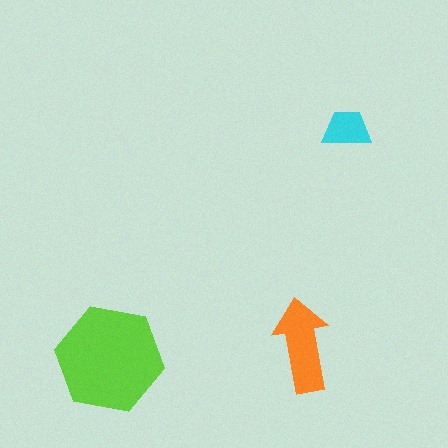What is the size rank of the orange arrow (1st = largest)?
2nd.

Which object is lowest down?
The lime hexagon is bottommost.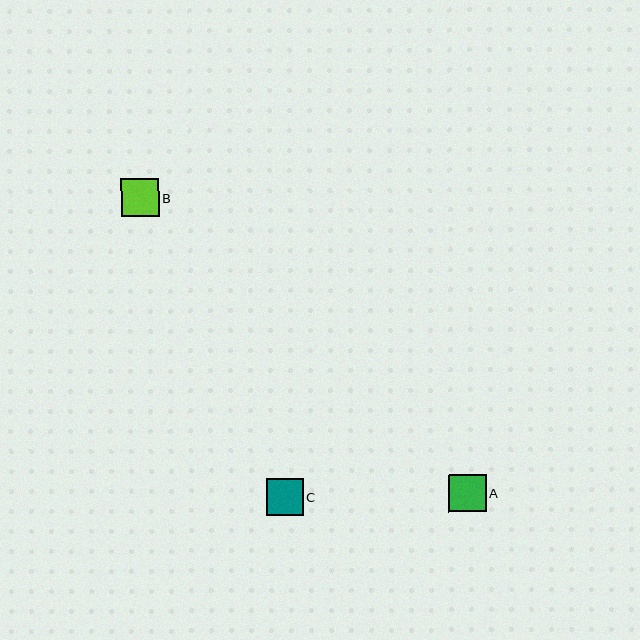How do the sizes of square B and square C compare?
Square B and square C are approximately the same size.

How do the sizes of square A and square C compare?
Square A and square C are approximately the same size.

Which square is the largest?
Square B is the largest with a size of approximately 38 pixels.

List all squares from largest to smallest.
From largest to smallest: B, A, C.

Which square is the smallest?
Square C is the smallest with a size of approximately 36 pixels.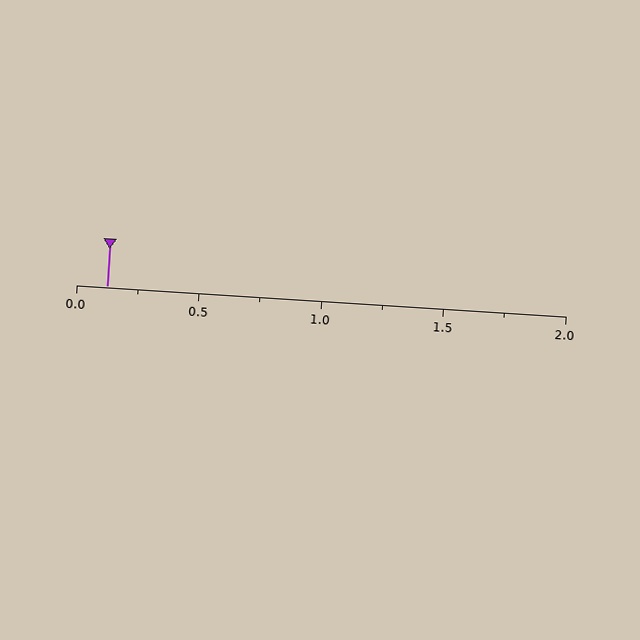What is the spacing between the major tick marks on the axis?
The major ticks are spaced 0.5 apart.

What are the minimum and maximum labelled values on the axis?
The axis runs from 0.0 to 2.0.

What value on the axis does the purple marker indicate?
The marker indicates approximately 0.12.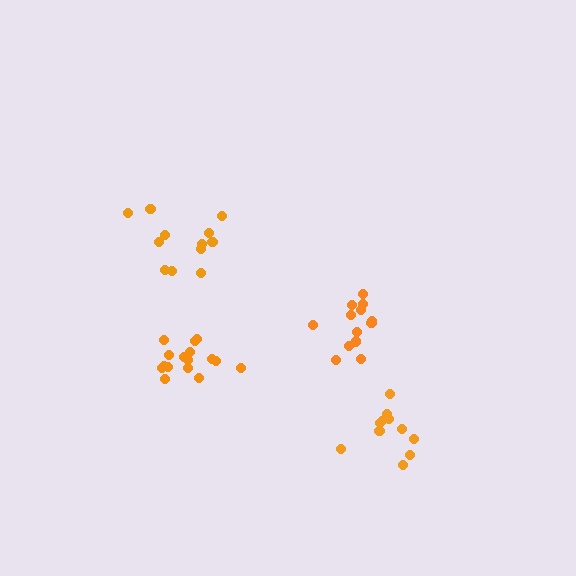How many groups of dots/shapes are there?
There are 4 groups.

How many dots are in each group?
Group 1: 13 dots, Group 2: 16 dots, Group 3: 12 dots, Group 4: 11 dots (52 total).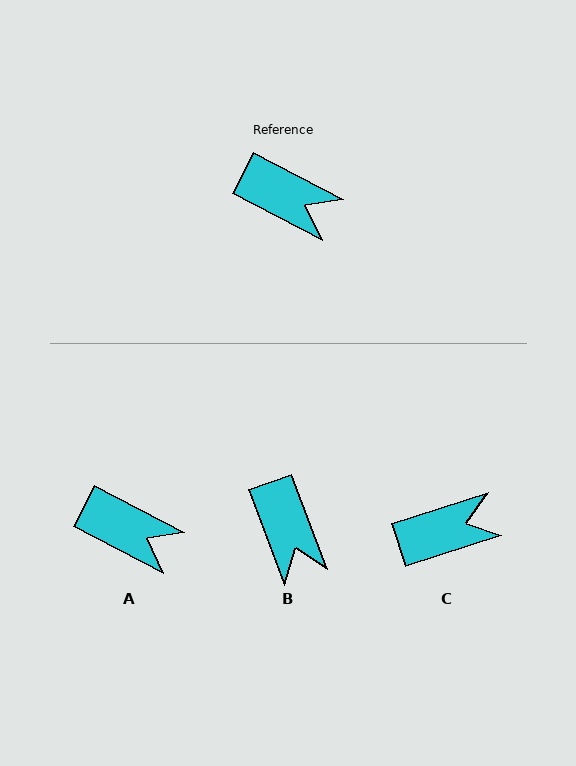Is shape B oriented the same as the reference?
No, it is off by about 42 degrees.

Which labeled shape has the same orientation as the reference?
A.